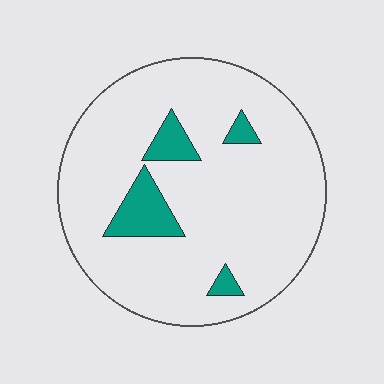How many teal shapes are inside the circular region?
4.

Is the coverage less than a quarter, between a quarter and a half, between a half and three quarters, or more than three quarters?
Less than a quarter.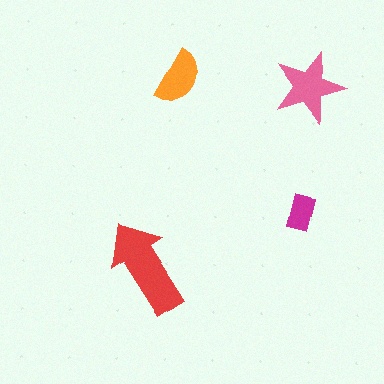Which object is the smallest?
The magenta rectangle.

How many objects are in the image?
There are 4 objects in the image.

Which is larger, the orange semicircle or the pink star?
The pink star.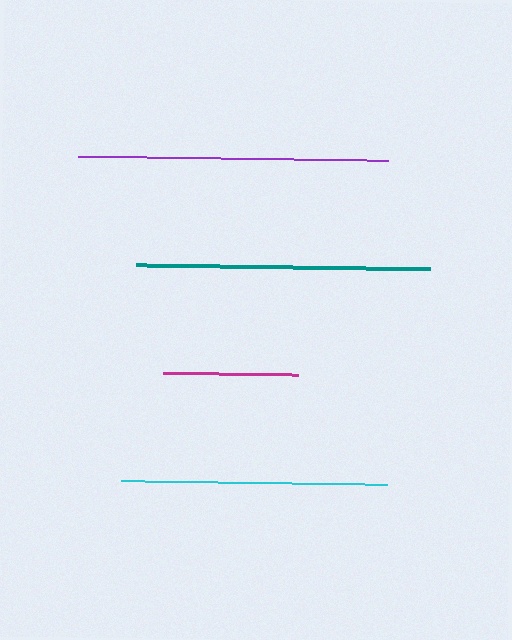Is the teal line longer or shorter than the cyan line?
The teal line is longer than the cyan line.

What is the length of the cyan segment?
The cyan segment is approximately 266 pixels long.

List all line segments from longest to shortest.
From longest to shortest: purple, teal, cyan, magenta.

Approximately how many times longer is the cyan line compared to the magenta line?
The cyan line is approximately 2.0 times the length of the magenta line.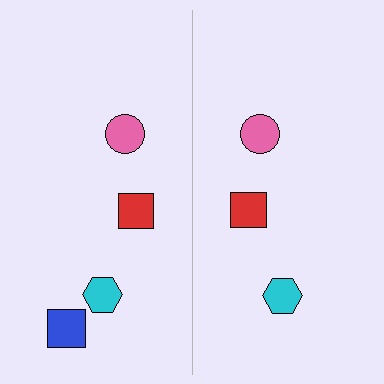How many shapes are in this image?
There are 7 shapes in this image.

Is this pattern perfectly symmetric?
No, the pattern is not perfectly symmetric. A blue square is missing from the right side.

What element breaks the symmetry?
A blue square is missing from the right side.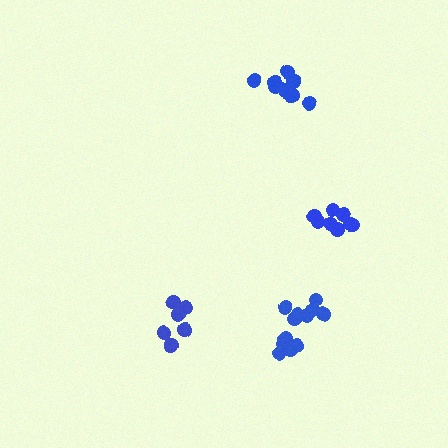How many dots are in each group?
Group 1: 7 dots, Group 2: 10 dots, Group 3: 13 dots, Group 4: 8 dots (38 total).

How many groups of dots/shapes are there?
There are 4 groups.